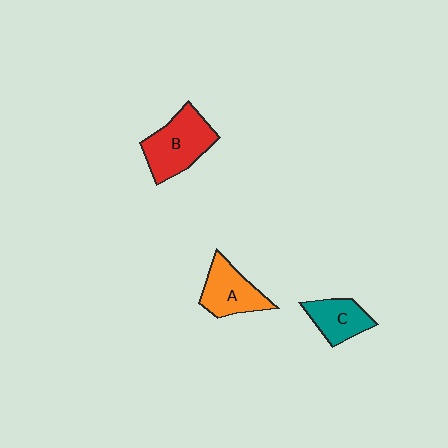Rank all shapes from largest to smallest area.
From largest to smallest: B (red), A (orange), C (teal).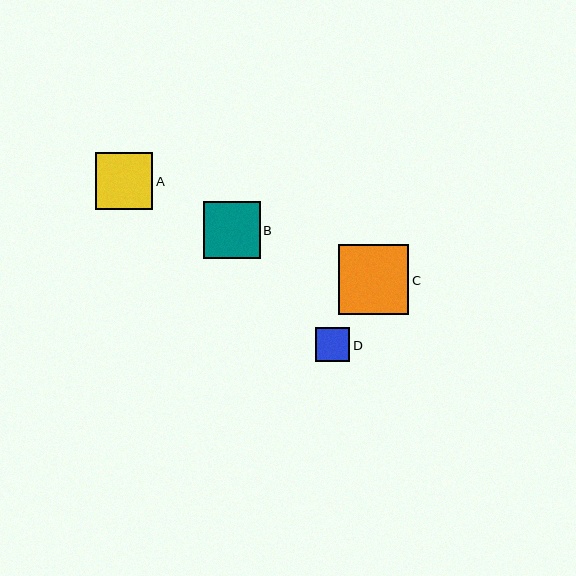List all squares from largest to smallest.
From largest to smallest: C, A, B, D.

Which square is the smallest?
Square D is the smallest with a size of approximately 34 pixels.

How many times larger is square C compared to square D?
Square C is approximately 2.1 times the size of square D.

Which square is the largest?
Square C is the largest with a size of approximately 70 pixels.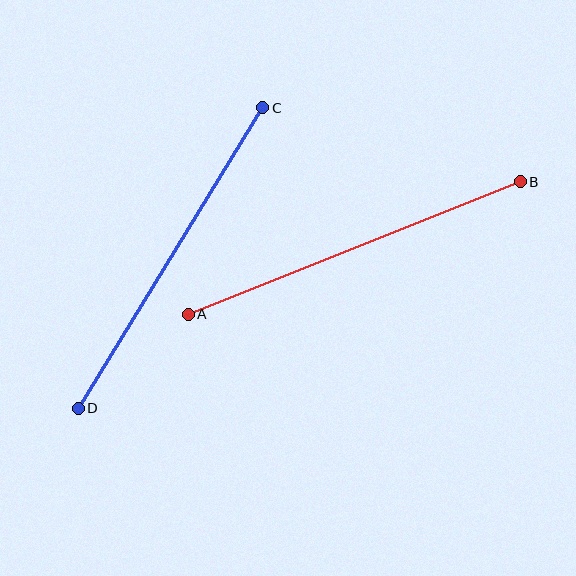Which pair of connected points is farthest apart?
Points A and B are farthest apart.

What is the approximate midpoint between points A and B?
The midpoint is at approximately (354, 248) pixels.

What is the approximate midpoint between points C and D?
The midpoint is at approximately (170, 258) pixels.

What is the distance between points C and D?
The distance is approximately 353 pixels.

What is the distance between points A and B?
The distance is approximately 358 pixels.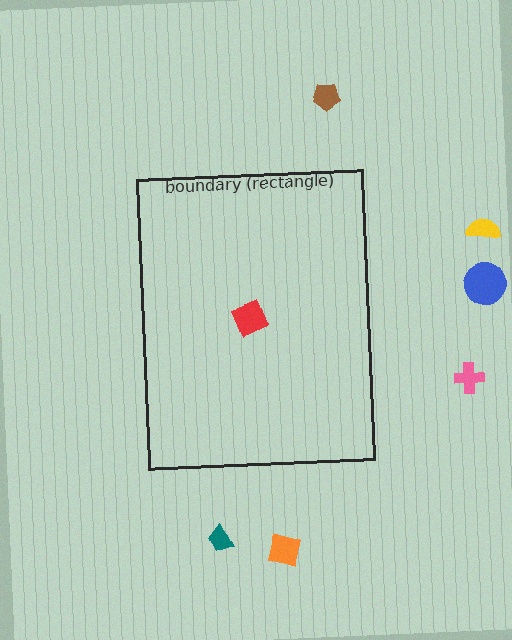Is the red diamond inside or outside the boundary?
Inside.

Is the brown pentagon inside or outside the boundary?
Outside.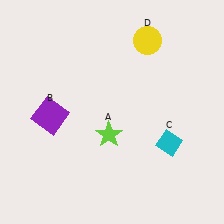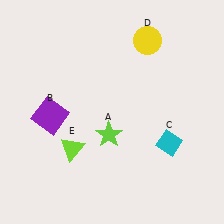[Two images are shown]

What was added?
A lime triangle (E) was added in Image 2.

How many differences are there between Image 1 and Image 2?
There is 1 difference between the two images.